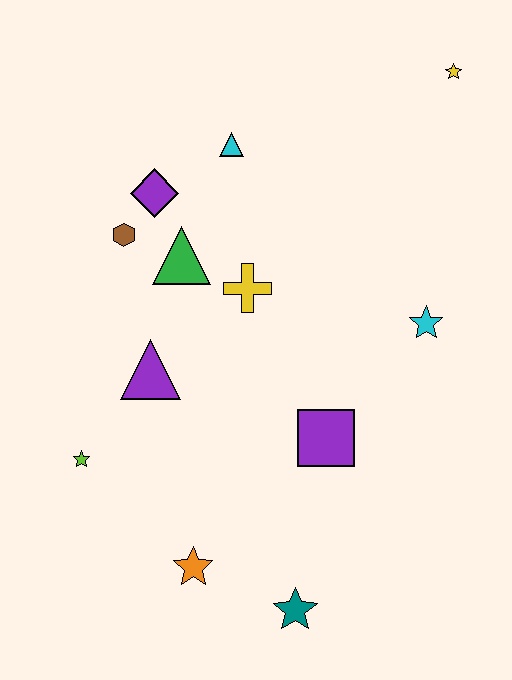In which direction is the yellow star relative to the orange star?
The yellow star is above the orange star.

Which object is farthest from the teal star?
The yellow star is farthest from the teal star.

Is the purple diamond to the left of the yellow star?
Yes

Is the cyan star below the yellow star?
Yes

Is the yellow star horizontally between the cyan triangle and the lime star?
No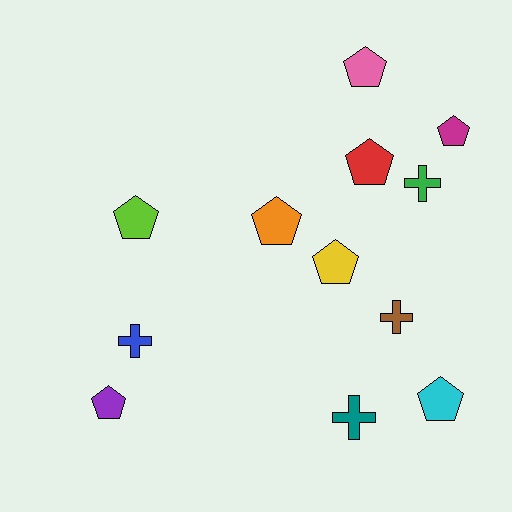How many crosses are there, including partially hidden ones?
There are 4 crosses.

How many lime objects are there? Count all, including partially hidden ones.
There is 1 lime object.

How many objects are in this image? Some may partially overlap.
There are 12 objects.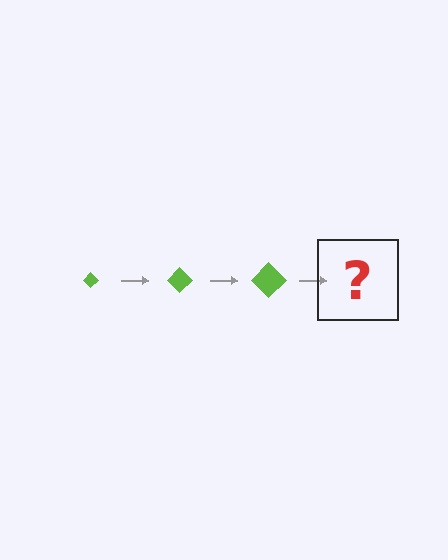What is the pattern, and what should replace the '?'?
The pattern is that the diamond gets progressively larger each step. The '?' should be a lime diamond, larger than the previous one.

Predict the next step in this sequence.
The next step is a lime diamond, larger than the previous one.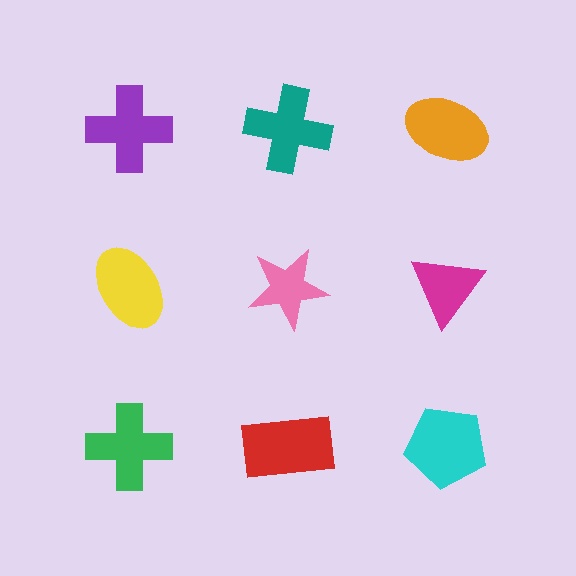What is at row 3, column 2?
A red rectangle.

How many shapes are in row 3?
3 shapes.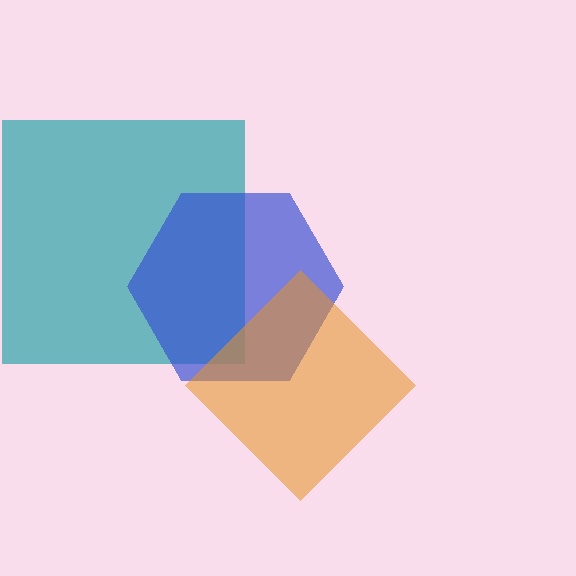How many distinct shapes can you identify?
There are 3 distinct shapes: a teal square, a blue hexagon, an orange diamond.